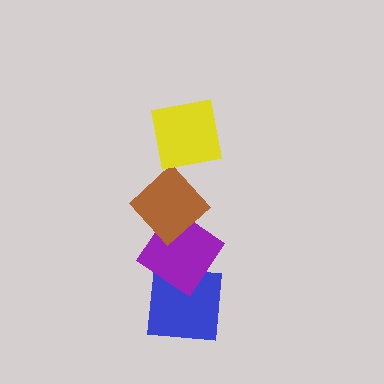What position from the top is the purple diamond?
The purple diamond is 3rd from the top.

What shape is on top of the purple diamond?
The brown diamond is on top of the purple diamond.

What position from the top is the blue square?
The blue square is 4th from the top.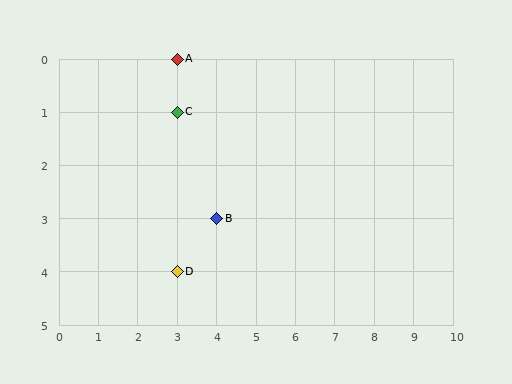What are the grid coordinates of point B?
Point B is at grid coordinates (4, 3).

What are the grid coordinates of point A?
Point A is at grid coordinates (3, 0).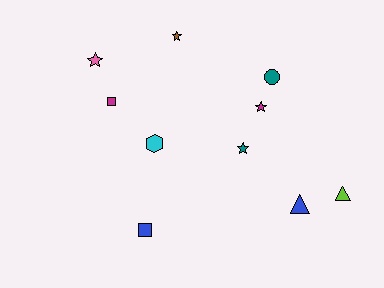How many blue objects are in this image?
There are 2 blue objects.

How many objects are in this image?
There are 10 objects.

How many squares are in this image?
There are 2 squares.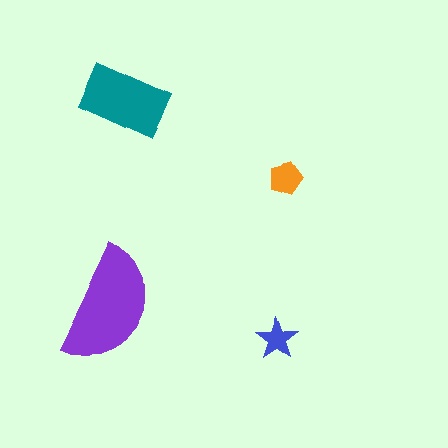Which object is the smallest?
The blue star.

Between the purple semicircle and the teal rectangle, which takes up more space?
The purple semicircle.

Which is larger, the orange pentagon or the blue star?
The orange pentagon.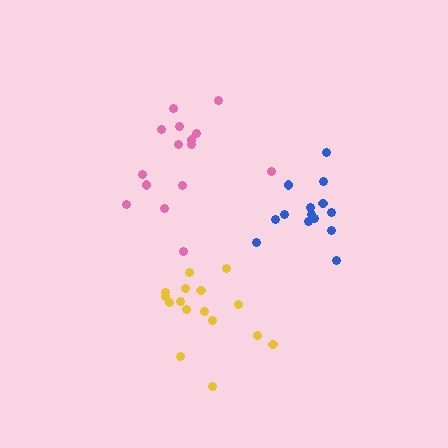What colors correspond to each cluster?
The clusters are colored: blue, pink, yellow.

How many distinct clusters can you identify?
There are 3 distinct clusters.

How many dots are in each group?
Group 1: 14 dots, Group 2: 15 dots, Group 3: 16 dots (45 total).